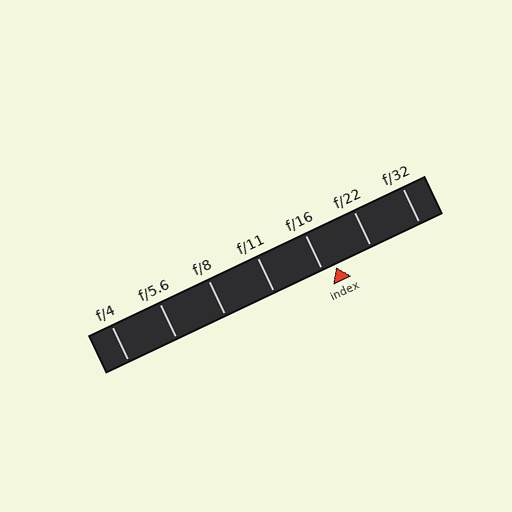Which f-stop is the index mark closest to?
The index mark is closest to f/16.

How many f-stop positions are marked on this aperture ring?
There are 7 f-stop positions marked.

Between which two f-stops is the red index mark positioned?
The index mark is between f/16 and f/22.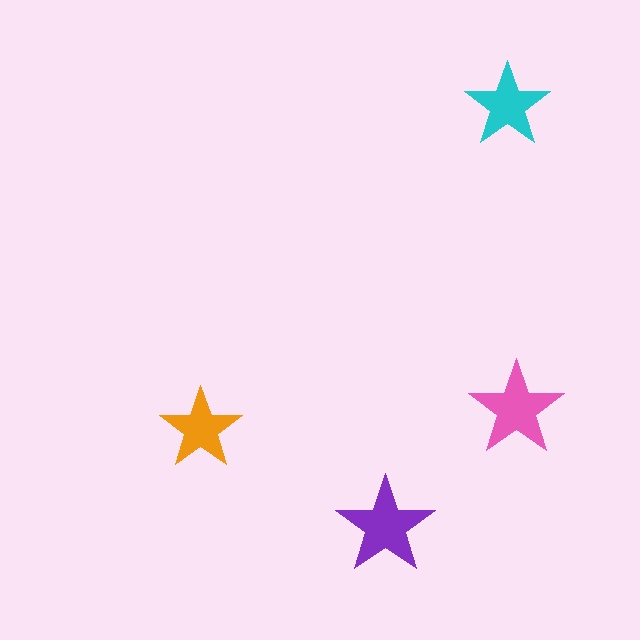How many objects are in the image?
There are 4 objects in the image.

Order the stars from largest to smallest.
the purple one, the pink one, the cyan one, the orange one.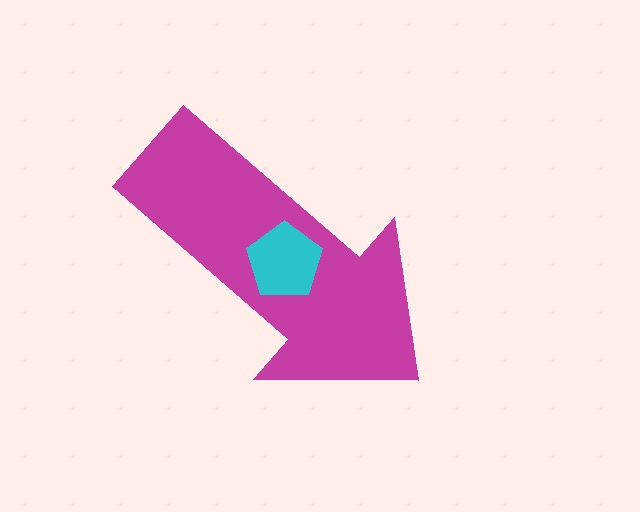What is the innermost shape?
The cyan pentagon.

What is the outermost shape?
The magenta arrow.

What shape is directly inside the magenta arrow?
The cyan pentagon.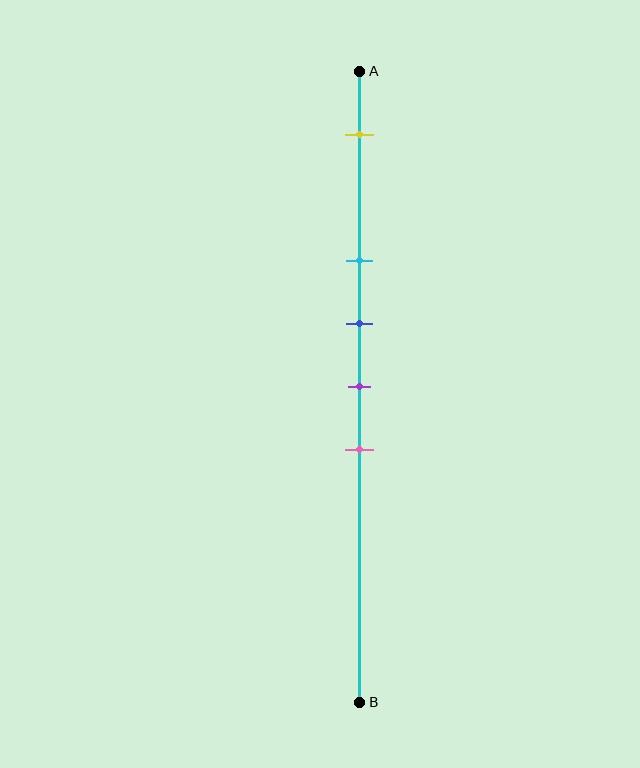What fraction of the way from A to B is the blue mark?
The blue mark is approximately 40% (0.4) of the way from A to B.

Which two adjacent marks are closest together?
The blue and purple marks are the closest adjacent pair.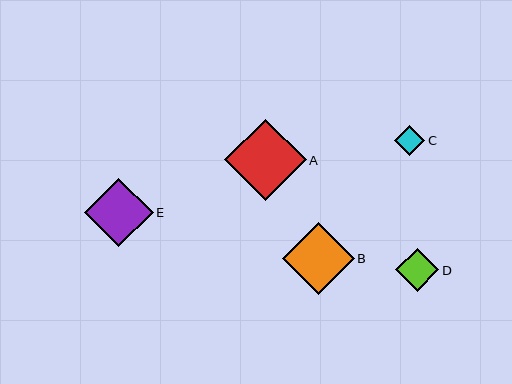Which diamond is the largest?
Diamond A is the largest with a size of approximately 81 pixels.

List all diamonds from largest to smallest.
From largest to smallest: A, B, E, D, C.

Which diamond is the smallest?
Diamond C is the smallest with a size of approximately 31 pixels.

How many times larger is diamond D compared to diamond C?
Diamond D is approximately 1.4 times the size of diamond C.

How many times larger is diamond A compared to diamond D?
Diamond A is approximately 1.9 times the size of diamond D.